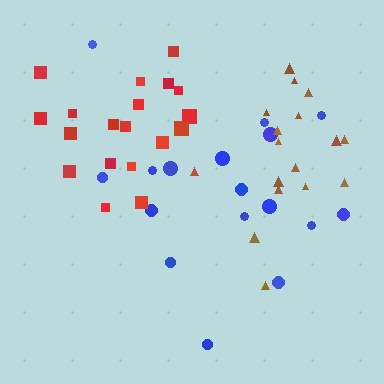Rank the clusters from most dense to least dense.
red, brown, blue.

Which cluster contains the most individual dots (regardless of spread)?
Red (19).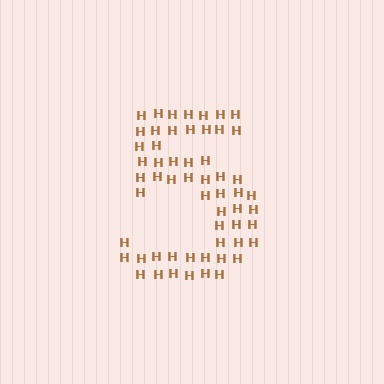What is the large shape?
The large shape is the digit 5.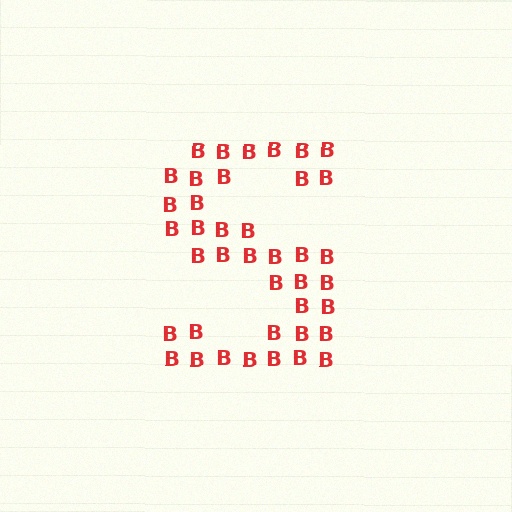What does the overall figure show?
The overall figure shows the letter S.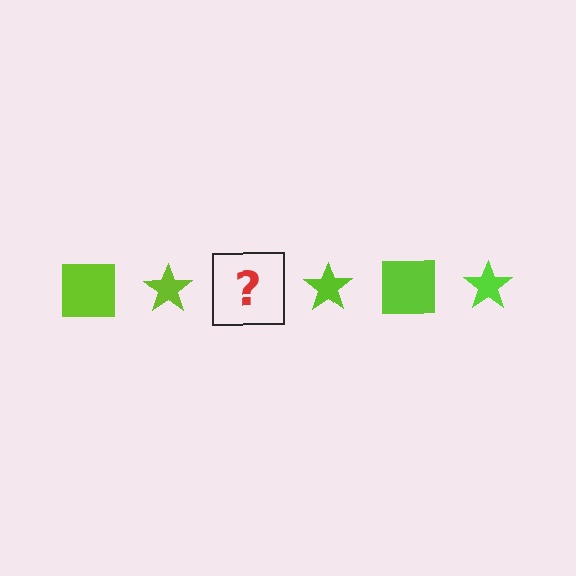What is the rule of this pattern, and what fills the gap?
The rule is that the pattern cycles through square, star shapes in lime. The gap should be filled with a lime square.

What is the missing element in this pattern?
The missing element is a lime square.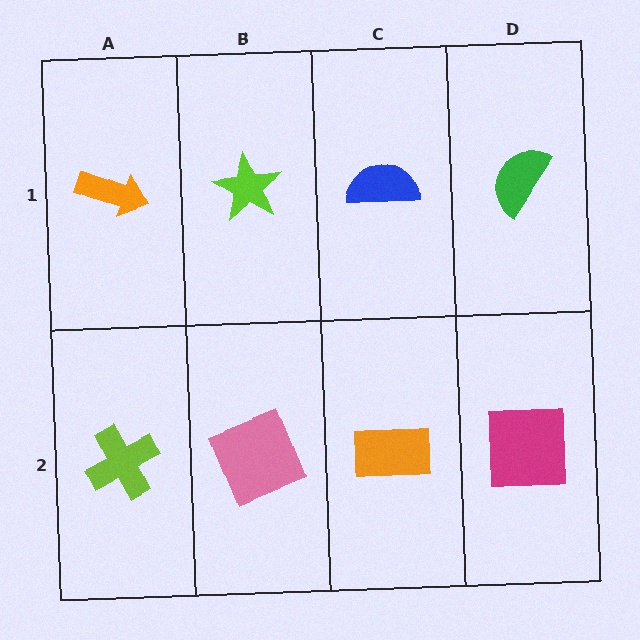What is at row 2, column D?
A magenta square.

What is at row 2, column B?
A pink square.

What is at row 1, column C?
A blue semicircle.